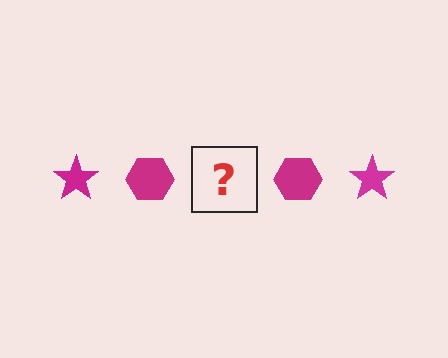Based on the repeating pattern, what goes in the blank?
The blank should be a magenta star.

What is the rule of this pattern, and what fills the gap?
The rule is that the pattern cycles through star, hexagon shapes in magenta. The gap should be filled with a magenta star.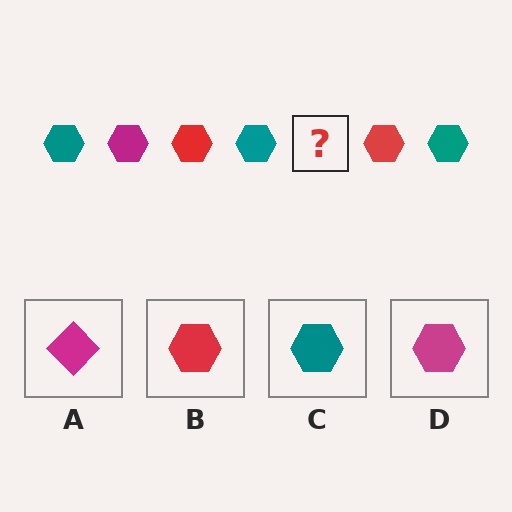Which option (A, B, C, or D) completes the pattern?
D.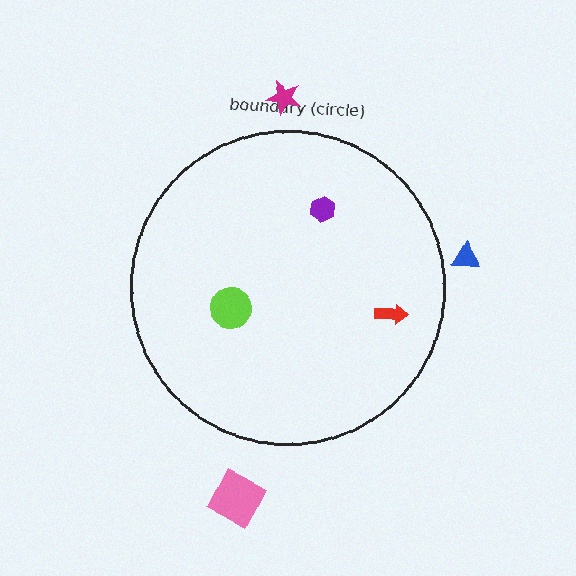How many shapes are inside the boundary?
3 inside, 3 outside.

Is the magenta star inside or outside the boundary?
Outside.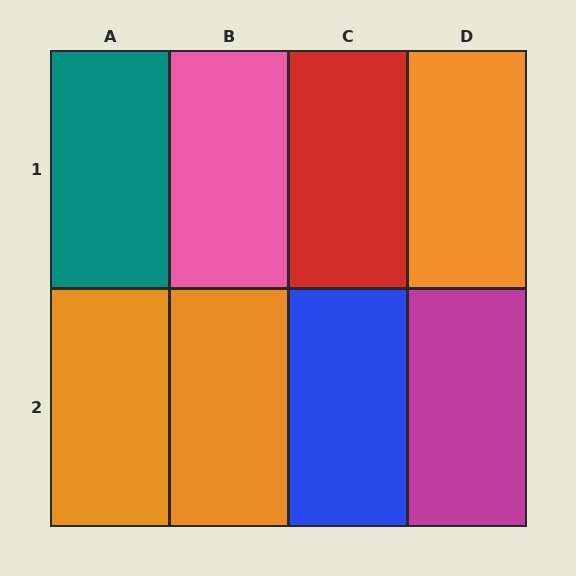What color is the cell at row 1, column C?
Red.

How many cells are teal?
1 cell is teal.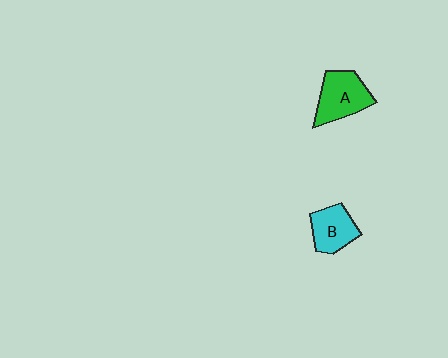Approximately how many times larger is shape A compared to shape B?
Approximately 1.2 times.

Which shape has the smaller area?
Shape B (cyan).